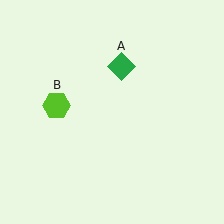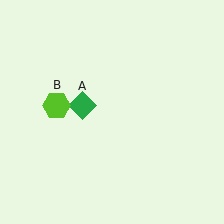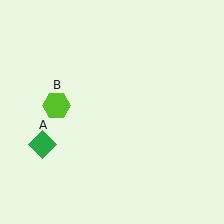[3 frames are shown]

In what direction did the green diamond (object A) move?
The green diamond (object A) moved down and to the left.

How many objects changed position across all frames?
1 object changed position: green diamond (object A).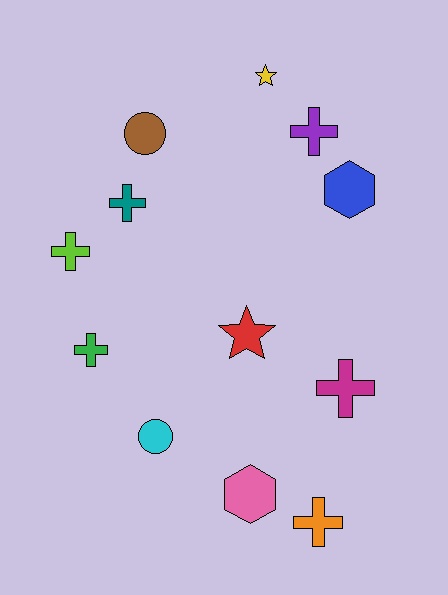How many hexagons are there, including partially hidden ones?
There are 2 hexagons.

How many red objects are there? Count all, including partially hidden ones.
There is 1 red object.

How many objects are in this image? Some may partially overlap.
There are 12 objects.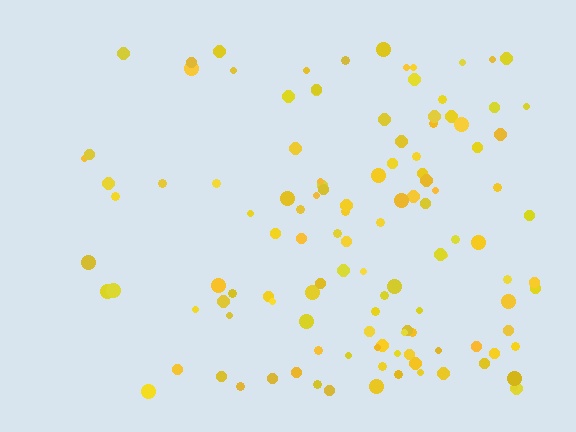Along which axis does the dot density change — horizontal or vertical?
Horizontal.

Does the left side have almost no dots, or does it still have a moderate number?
Still a moderate number, just noticeably fewer than the right.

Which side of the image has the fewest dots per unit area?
The left.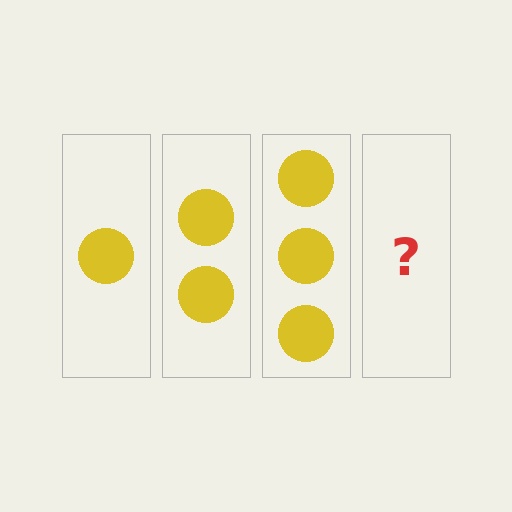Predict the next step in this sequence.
The next step is 4 circles.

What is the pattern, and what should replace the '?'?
The pattern is that each step adds one more circle. The '?' should be 4 circles.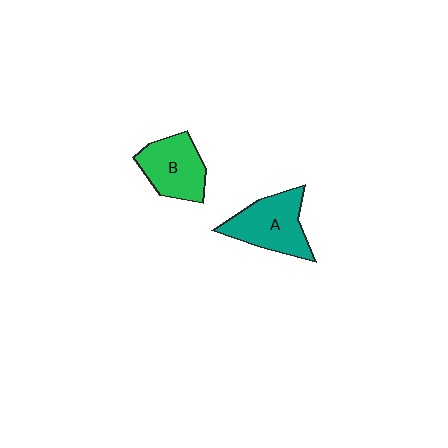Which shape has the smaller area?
Shape B (green).